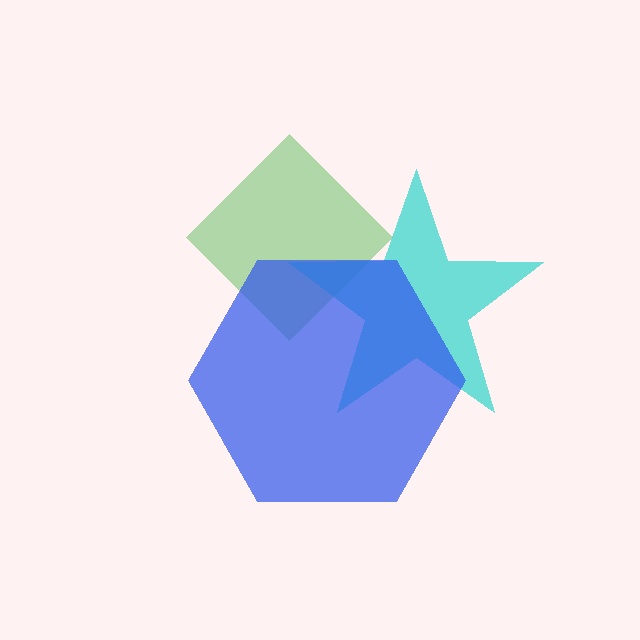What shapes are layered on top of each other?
The layered shapes are: a green diamond, a cyan star, a blue hexagon.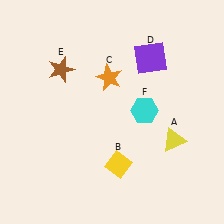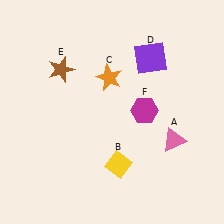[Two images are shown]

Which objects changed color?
A changed from yellow to pink. F changed from cyan to magenta.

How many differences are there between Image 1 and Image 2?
There are 2 differences between the two images.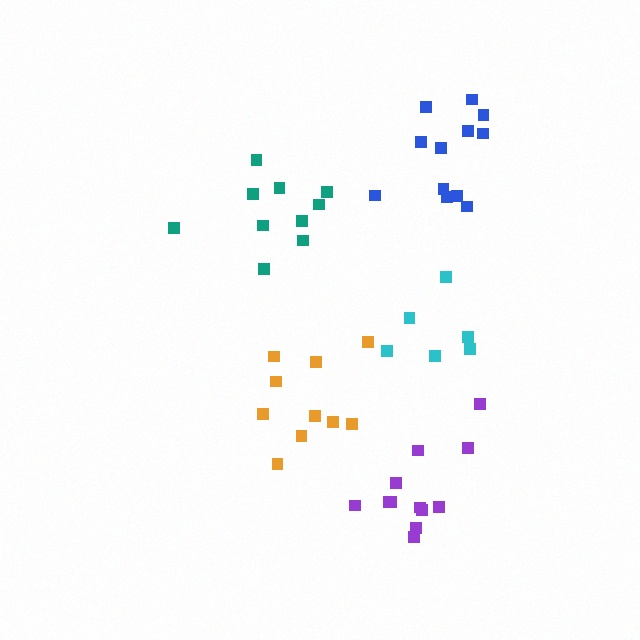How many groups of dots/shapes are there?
There are 5 groups.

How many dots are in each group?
Group 1: 6 dots, Group 2: 10 dots, Group 3: 12 dots, Group 4: 10 dots, Group 5: 12 dots (50 total).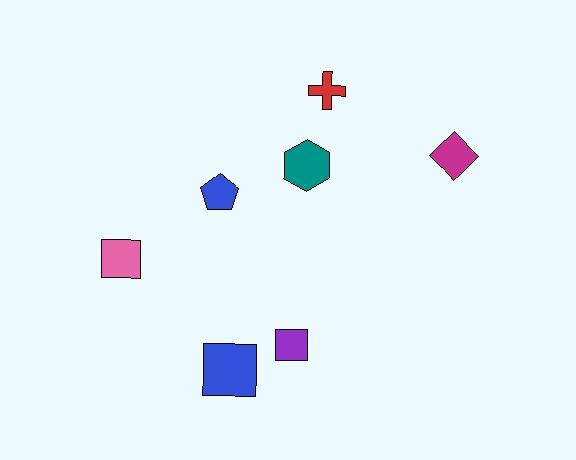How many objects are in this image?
There are 7 objects.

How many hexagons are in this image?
There is 1 hexagon.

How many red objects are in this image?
There is 1 red object.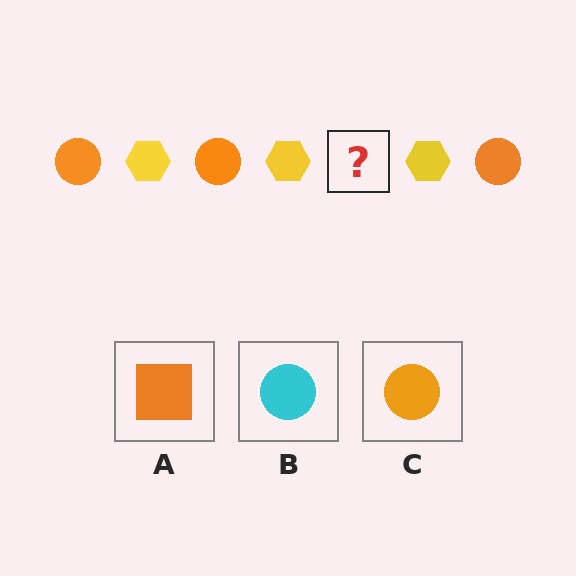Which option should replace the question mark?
Option C.